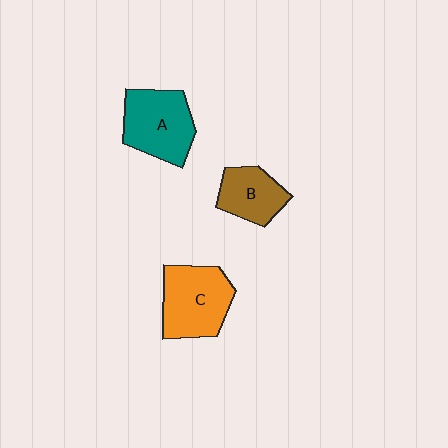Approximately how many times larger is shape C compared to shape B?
Approximately 1.5 times.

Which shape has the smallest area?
Shape B (brown).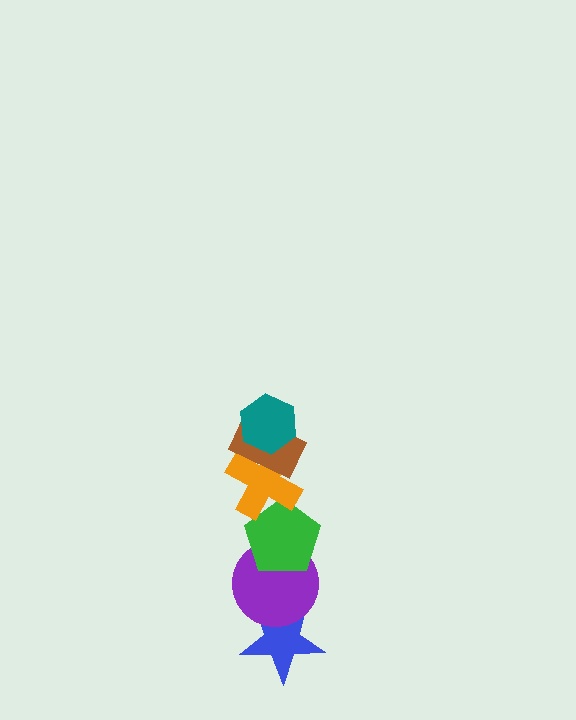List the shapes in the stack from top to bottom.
From top to bottom: the teal hexagon, the brown rectangle, the orange cross, the green pentagon, the purple circle, the blue star.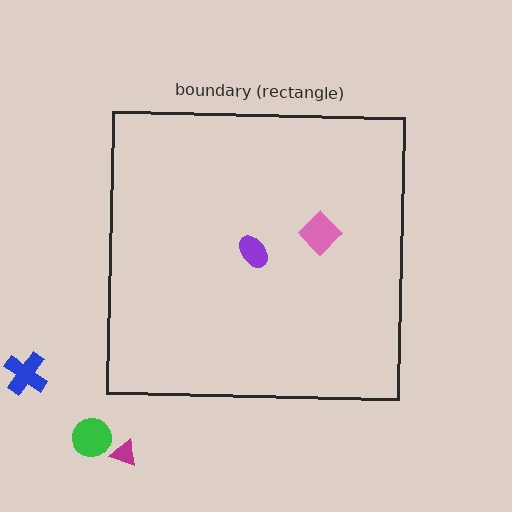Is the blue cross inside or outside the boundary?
Outside.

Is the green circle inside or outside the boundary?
Outside.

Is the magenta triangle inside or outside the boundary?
Outside.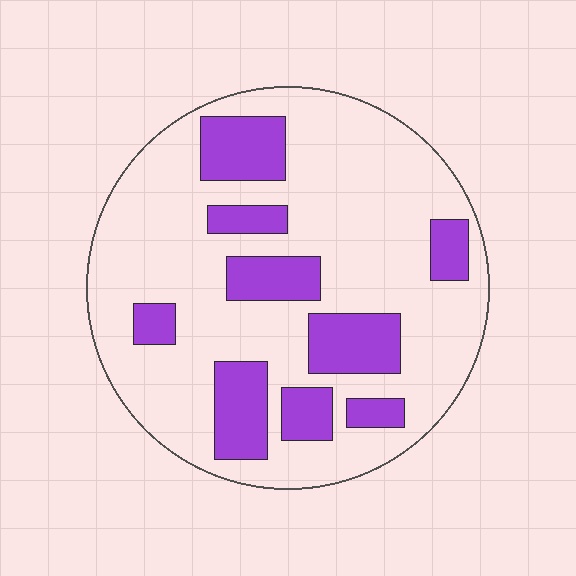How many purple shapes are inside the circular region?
9.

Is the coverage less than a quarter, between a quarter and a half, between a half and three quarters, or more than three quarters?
Between a quarter and a half.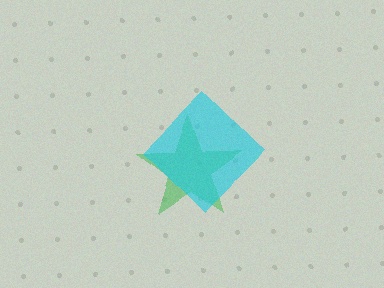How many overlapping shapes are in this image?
There are 2 overlapping shapes in the image.